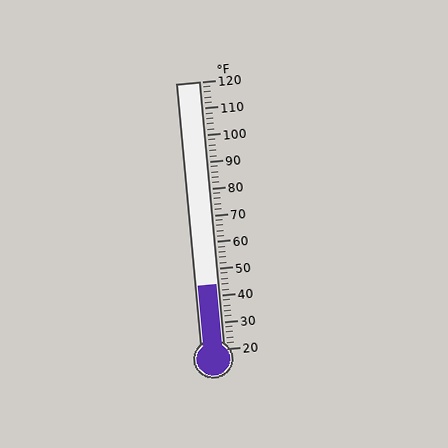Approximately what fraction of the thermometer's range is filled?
The thermometer is filled to approximately 25% of its range.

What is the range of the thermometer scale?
The thermometer scale ranges from 20°F to 120°F.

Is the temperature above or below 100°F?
The temperature is below 100°F.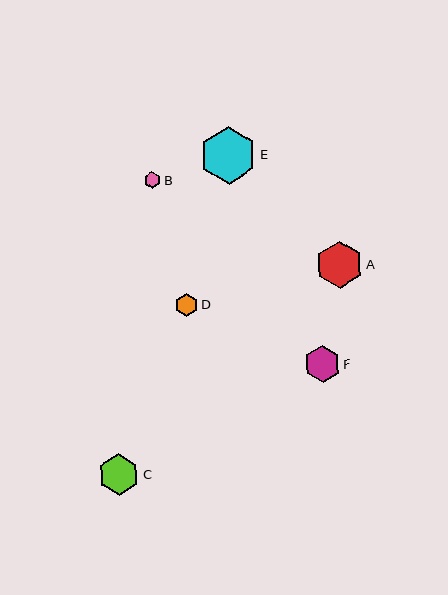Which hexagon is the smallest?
Hexagon B is the smallest with a size of approximately 17 pixels.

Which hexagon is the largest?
Hexagon E is the largest with a size of approximately 57 pixels.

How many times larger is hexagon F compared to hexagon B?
Hexagon F is approximately 2.1 times the size of hexagon B.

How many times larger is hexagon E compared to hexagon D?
Hexagon E is approximately 2.5 times the size of hexagon D.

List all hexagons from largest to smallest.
From largest to smallest: E, A, C, F, D, B.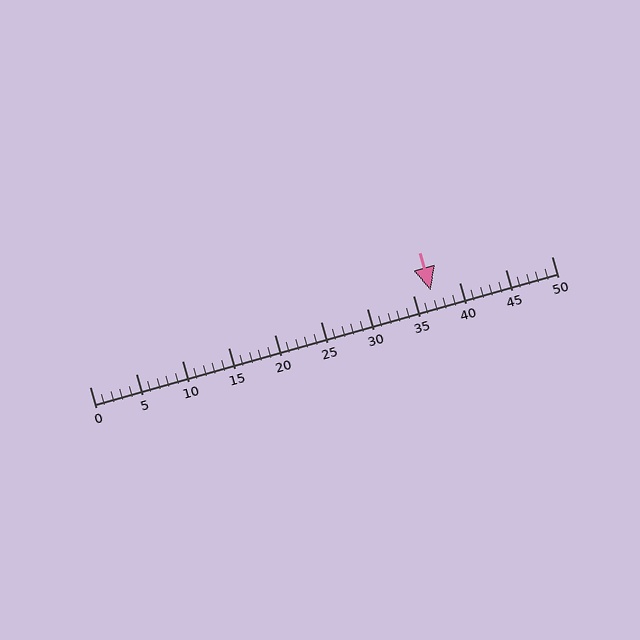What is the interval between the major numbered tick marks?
The major tick marks are spaced 5 units apart.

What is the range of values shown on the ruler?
The ruler shows values from 0 to 50.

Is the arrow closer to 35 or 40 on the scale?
The arrow is closer to 35.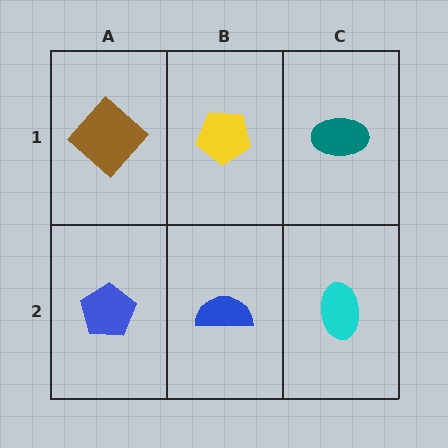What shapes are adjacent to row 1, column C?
A cyan ellipse (row 2, column C), a yellow pentagon (row 1, column B).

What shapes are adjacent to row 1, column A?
A blue pentagon (row 2, column A), a yellow pentagon (row 1, column B).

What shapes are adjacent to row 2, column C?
A teal ellipse (row 1, column C), a blue semicircle (row 2, column B).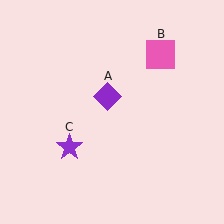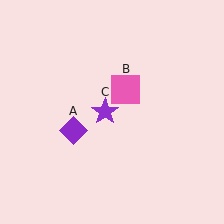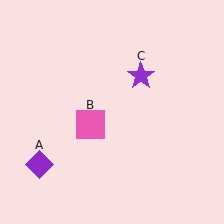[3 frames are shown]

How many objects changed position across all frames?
3 objects changed position: purple diamond (object A), pink square (object B), purple star (object C).